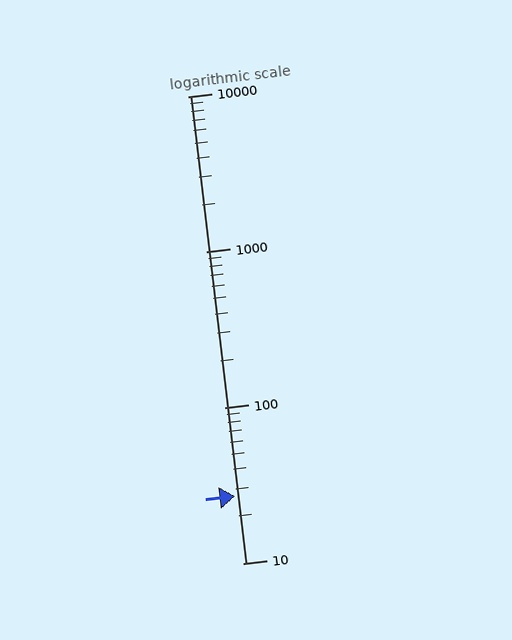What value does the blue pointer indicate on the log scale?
The pointer indicates approximately 27.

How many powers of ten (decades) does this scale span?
The scale spans 3 decades, from 10 to 10000.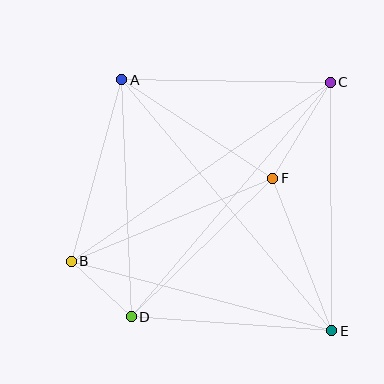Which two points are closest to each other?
Points B and D are closest to each other.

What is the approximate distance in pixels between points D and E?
The distance between D and E is approximately 201 pixels.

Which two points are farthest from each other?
Points A and E are farthest from each other.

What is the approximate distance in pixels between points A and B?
The distance between A and B is approximately 188 pixels.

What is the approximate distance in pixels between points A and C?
The distance between A and C is approximately 208 pixels.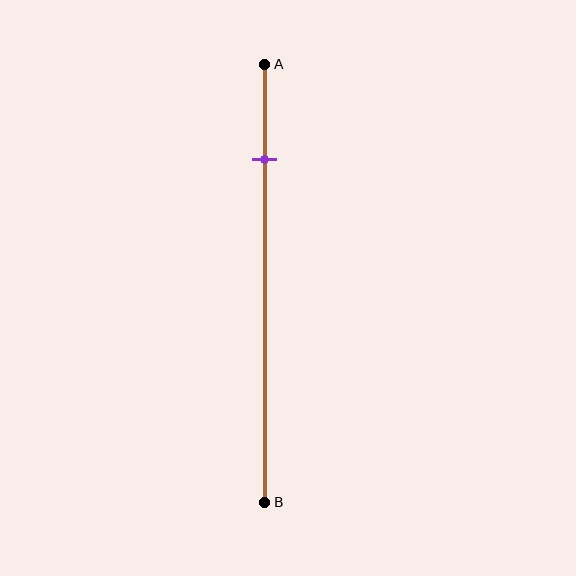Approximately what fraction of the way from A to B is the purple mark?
The purple mark is approximately 20% of the way from A to B.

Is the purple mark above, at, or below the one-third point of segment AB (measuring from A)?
The purple mark is above the one-third point of segment AB.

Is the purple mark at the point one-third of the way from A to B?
No, the mark is at about 20% from A, not at the 33% one-third point.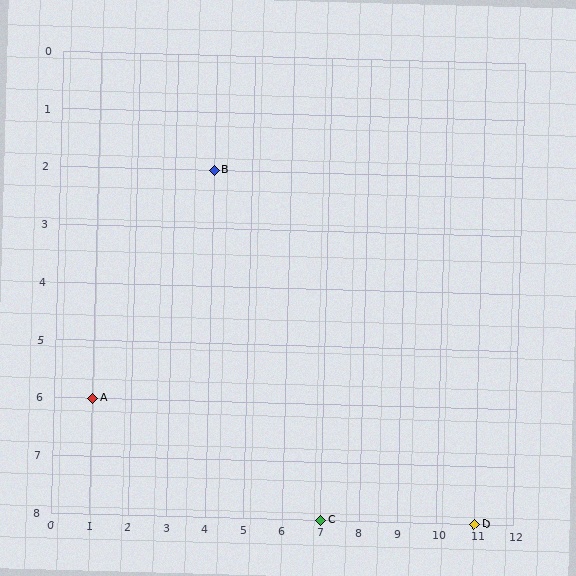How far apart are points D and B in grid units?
Points D and B are 7 columns and 6 rows apart (about 9.2 grid units diagonally).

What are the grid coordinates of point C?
Point C is at grid coordinates (7, 8).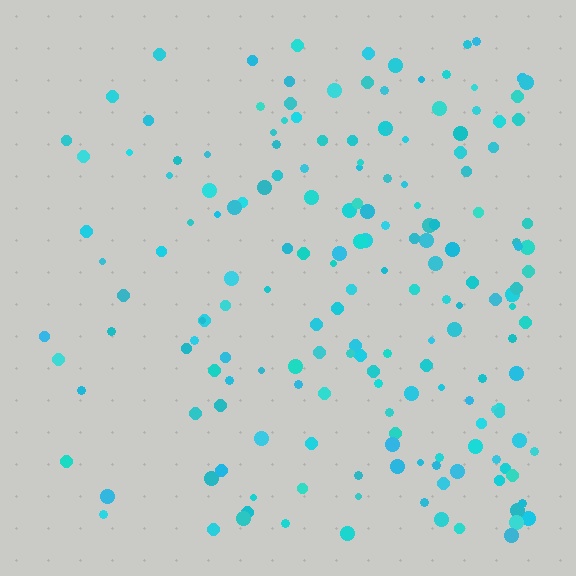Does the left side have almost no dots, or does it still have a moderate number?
Still a moderate number, just noticeably fewer than the right.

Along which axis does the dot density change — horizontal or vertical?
Horizontal.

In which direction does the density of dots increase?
From left to right, with the right side densest.